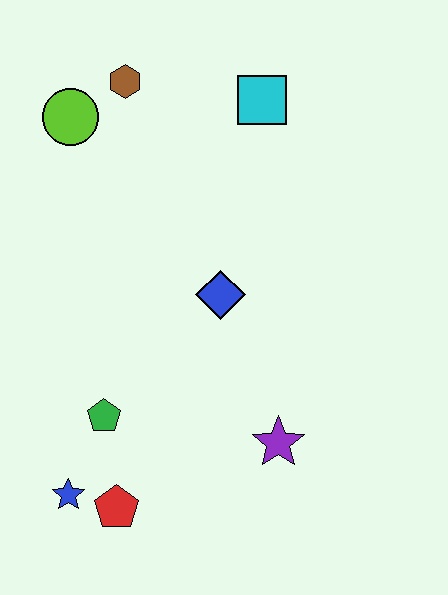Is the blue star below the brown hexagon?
Yes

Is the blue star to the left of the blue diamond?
Yes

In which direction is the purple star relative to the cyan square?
The purple star is below the cyan square.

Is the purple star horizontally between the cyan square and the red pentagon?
No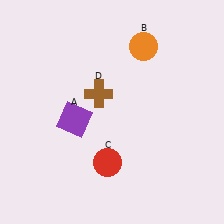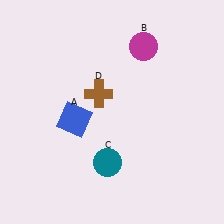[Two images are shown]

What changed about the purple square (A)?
In Image 1, A is purple. In Image 2, it changed to blue.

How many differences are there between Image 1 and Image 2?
There are 3 differences between the two images.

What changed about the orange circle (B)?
In Image 1, B is orange. In Image 2, it changed to magenta.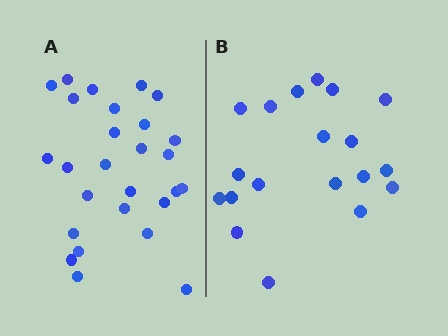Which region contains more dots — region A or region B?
Region A (the left region) has more dots.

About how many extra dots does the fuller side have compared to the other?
Region A has roughly 8 or so more dots than region B.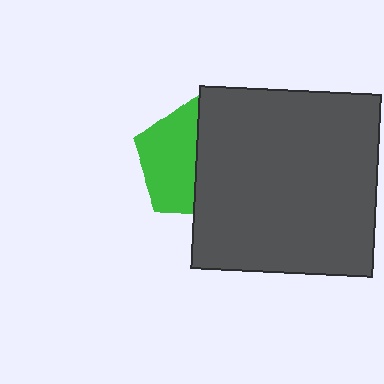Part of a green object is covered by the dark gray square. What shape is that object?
It is a pentagon.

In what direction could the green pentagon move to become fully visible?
The green pentagon could move left. That would shift it out from behind the dark gray square entirely.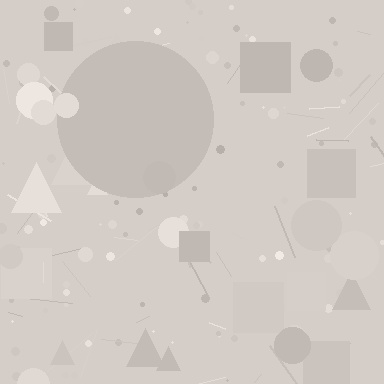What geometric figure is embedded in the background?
A circle is embedded in the background.